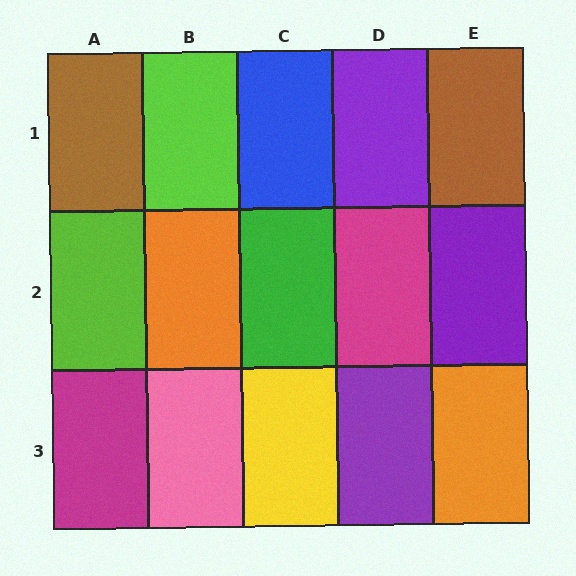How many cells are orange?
2 cells are orange.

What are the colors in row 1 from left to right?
Brown, lime, blue, purple, brown.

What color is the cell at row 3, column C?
Yellow.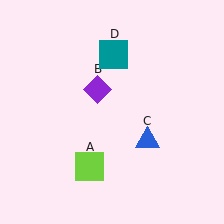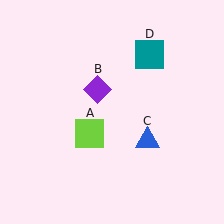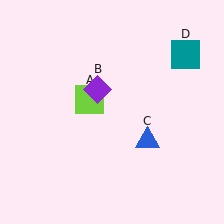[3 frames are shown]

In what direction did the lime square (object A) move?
The lime square (object A) moved up.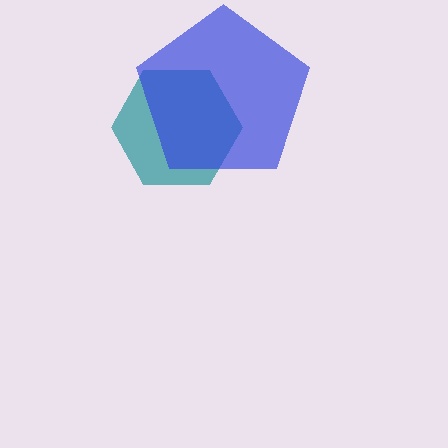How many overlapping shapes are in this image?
There are 2 overlapping shapes in the image.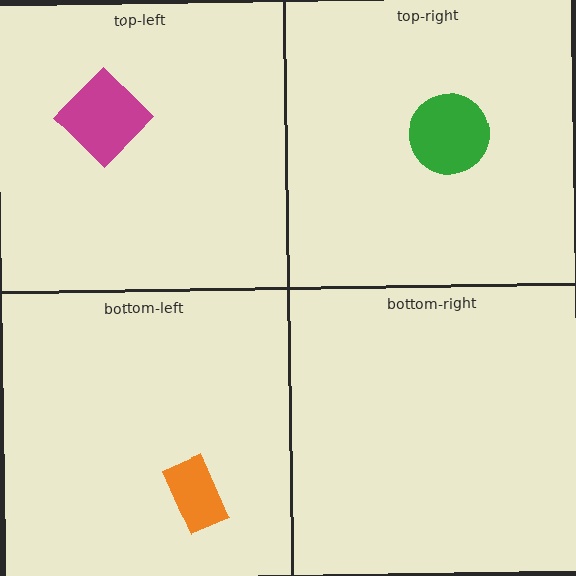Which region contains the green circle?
The top-right region.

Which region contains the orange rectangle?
The bottom-left region.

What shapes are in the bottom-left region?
The orange rectangle.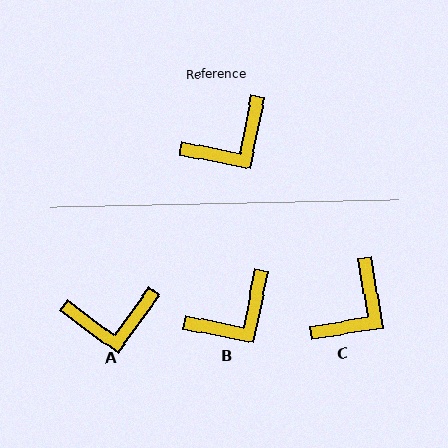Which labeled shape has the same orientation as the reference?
B.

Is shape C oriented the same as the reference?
No, it is off by about 21 degrees.